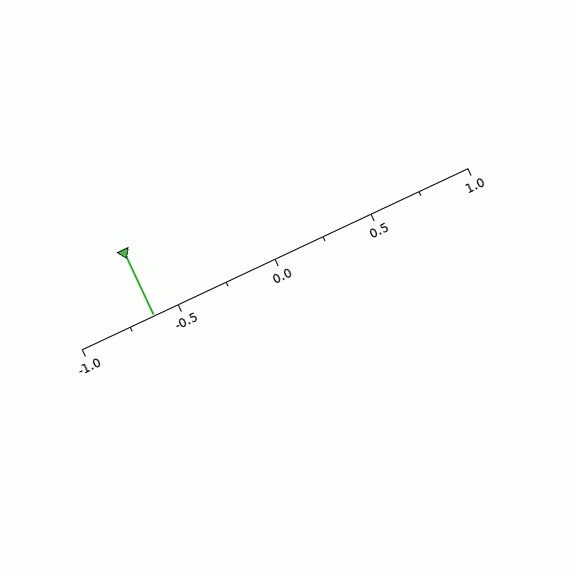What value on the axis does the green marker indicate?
The marker indicates approximately -0.62.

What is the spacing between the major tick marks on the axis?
The major ticks are spaced 0.5 apart.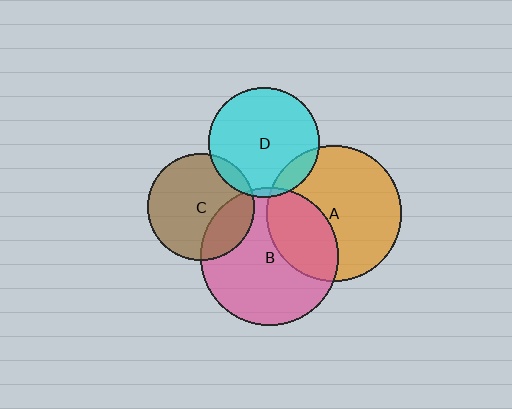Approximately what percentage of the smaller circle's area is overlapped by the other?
Approximately 10%.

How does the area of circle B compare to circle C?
Approximately 1.7 times.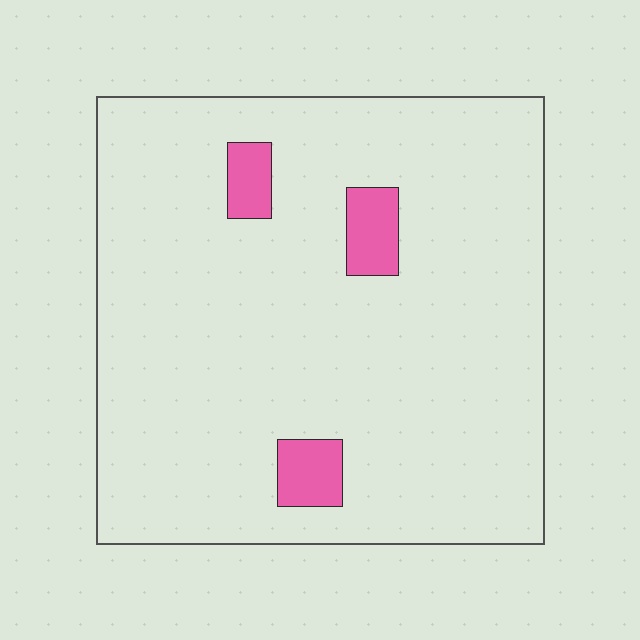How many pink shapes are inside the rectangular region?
3.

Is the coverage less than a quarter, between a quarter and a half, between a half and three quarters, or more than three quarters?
Less than a quarter.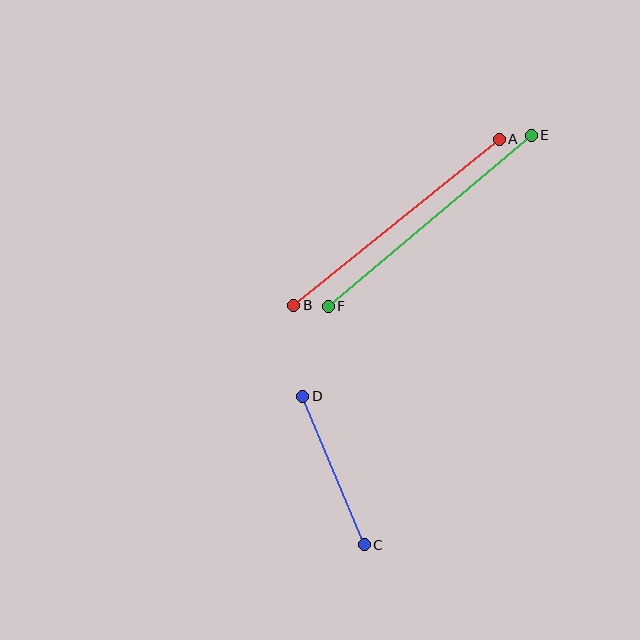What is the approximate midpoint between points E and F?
The midpoint is at approximately (430, 221) pixels.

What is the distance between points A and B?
The distance is approximately 264 pixels.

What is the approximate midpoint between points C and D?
The midpoint is at approximately (333, 471) pixels.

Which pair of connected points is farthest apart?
Points E and F are farthest apart.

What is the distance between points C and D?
The distance is approximately 161 pixels.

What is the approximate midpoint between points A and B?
The midpoint is at approximately (396, 222) pixels.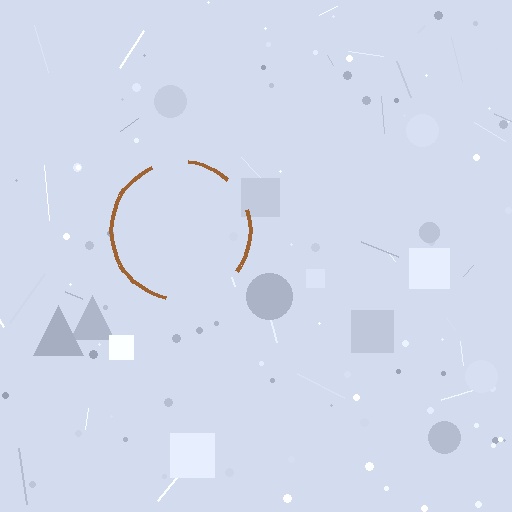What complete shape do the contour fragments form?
The contour fragments form a circle.